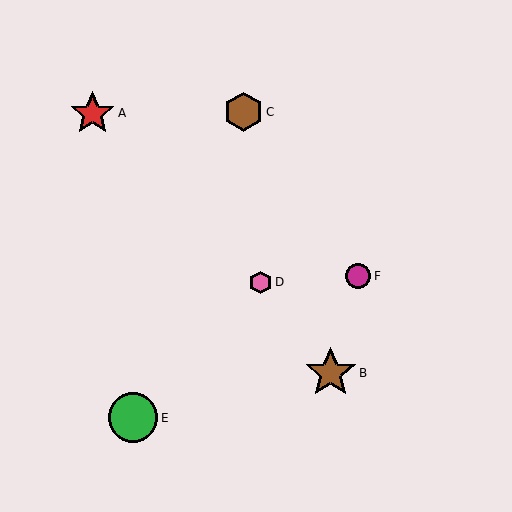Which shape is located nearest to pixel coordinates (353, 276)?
The magenta circle (labeled F) at (358, 276) is nearest to that location.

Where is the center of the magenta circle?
The center of the magenta circle is at (358, 276).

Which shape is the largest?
The brown star (labeled B) is the largest.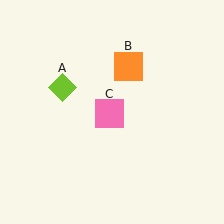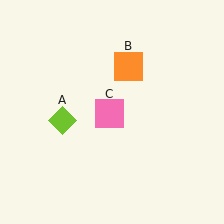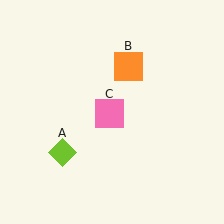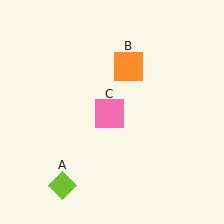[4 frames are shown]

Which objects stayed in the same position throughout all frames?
Orange square (object B) and pink square (object C) remained stationary.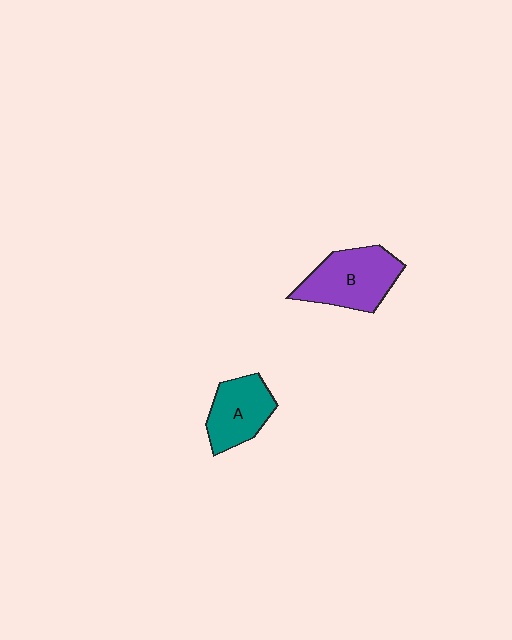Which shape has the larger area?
Shape B (purple).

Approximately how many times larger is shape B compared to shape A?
Approximately 1.3 times.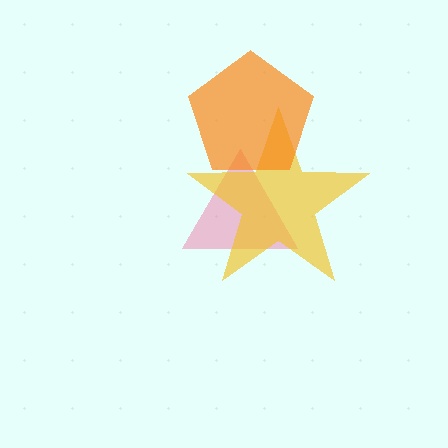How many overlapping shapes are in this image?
There are 3 overlapping shapes in the image.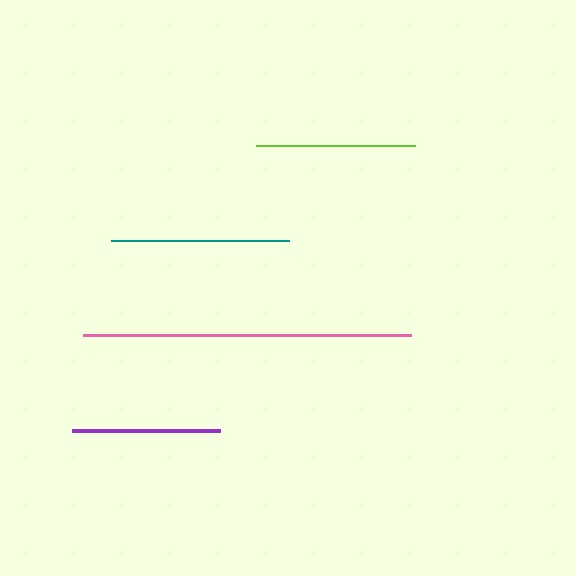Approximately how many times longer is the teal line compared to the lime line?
The teal line is approximately 1.1 times the length of the lime line.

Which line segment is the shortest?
The purple line is the shortest at approximately 148 pixels.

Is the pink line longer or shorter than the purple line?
The pink line is longer than the purple line.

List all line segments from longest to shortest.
From longest to shortest: pink, teal, lime, purple.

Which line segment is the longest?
The pink line is the longest at approximately 328 pixels.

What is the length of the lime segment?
The lime segment is approximately 160 pixels long.